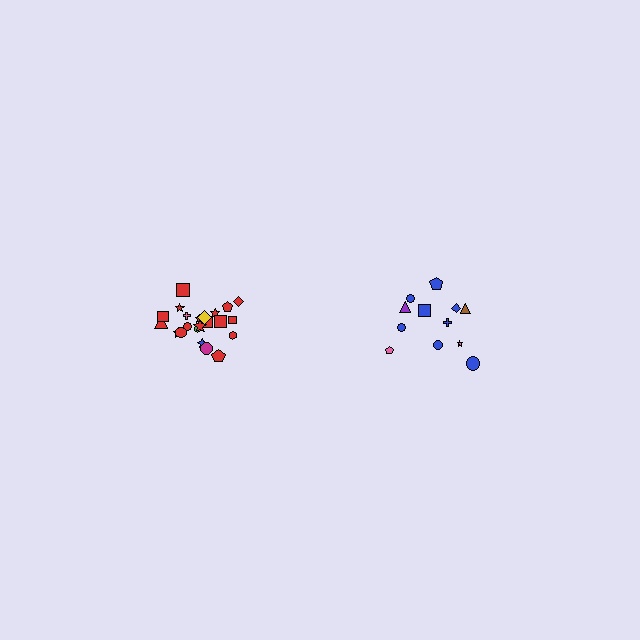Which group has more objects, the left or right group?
The left group.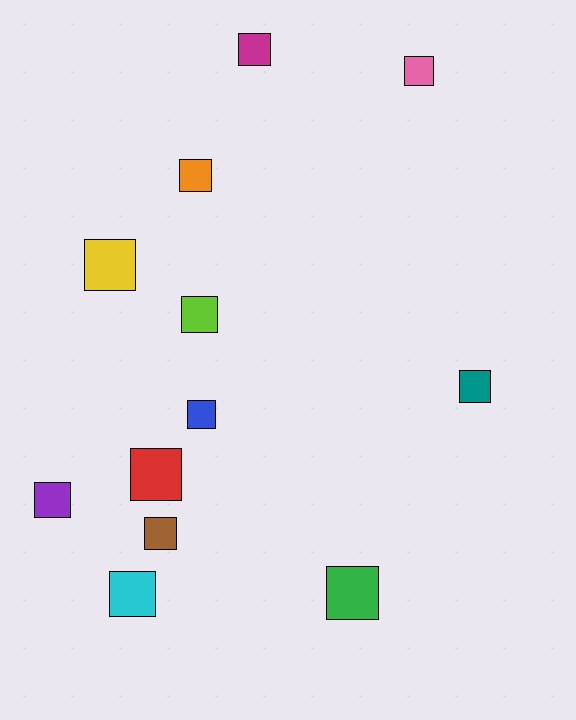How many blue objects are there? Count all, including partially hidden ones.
There is 1 blue object.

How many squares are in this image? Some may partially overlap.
There are 12 squares.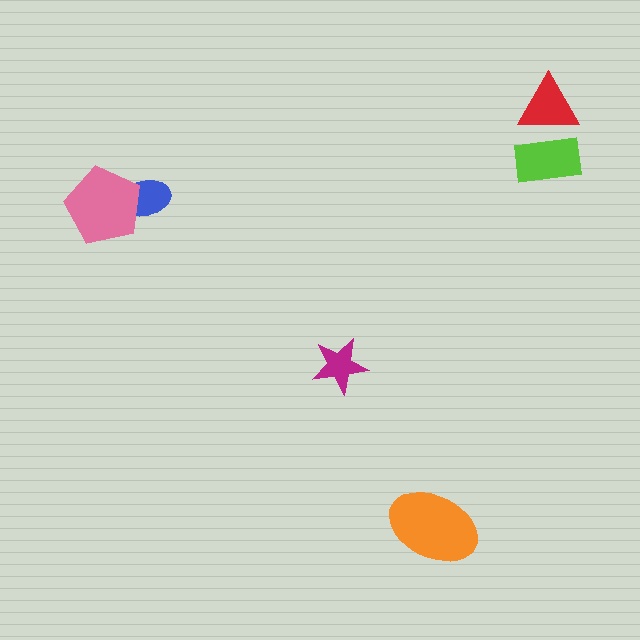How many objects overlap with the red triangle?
1 object overlaps with the red triangle.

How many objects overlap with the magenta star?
0 objects overlap with the magenta star.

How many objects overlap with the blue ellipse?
1 object overlaps with the blue ellipse.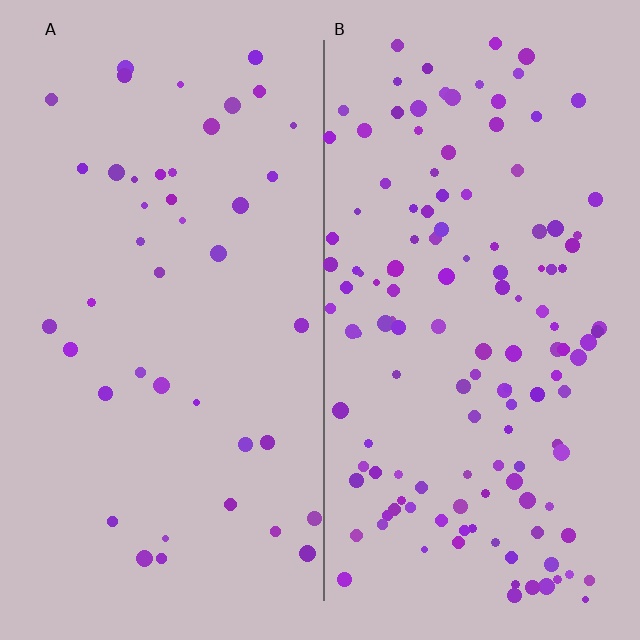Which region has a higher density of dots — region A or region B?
B (the right).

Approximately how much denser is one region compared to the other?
Approximately 3.2× — region B over region A.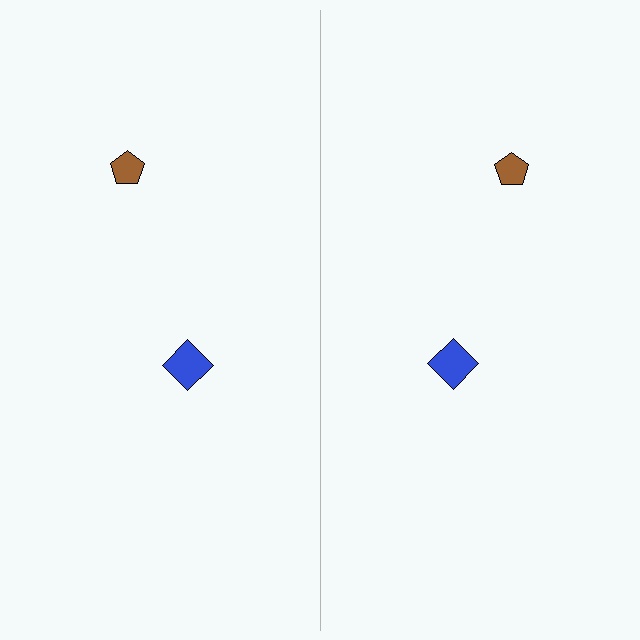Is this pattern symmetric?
Yes, this pattern has bilateral (reflection) symmetry.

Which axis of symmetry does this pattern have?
The pattern has a vertical axis of symmetry running through the center of the image.